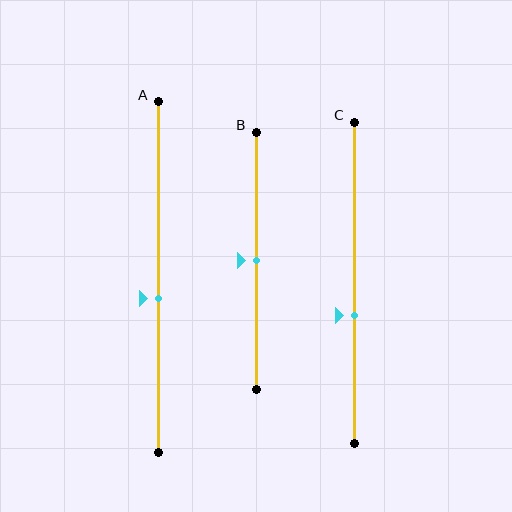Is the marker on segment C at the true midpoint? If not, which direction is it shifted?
No, the marker on segment C is shifted downward by about 10% of the segment length.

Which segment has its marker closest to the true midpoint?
Segment B has its marker closest to the true midpoint.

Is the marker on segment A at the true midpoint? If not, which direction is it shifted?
No, the marker on segment A is shifted downward by about 6% of the segment length.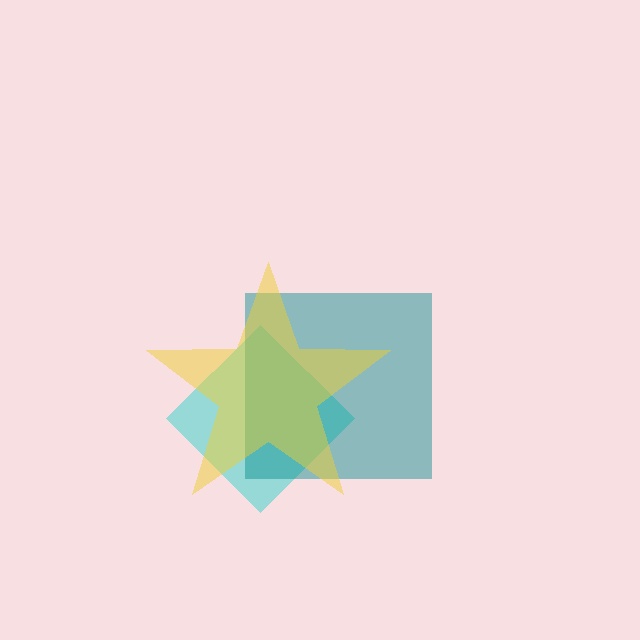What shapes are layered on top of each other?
The layered shapes are: a cyan diamond, a teal square, a yellow star.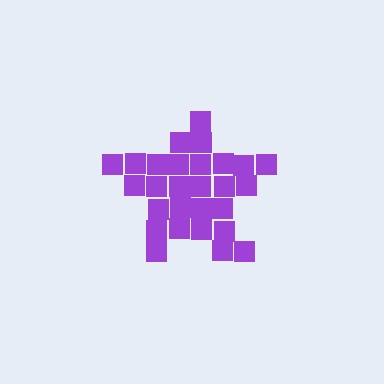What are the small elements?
The small elements are squares.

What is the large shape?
The large shape is a star.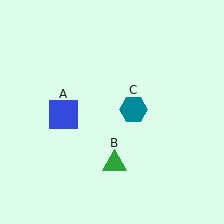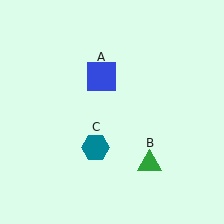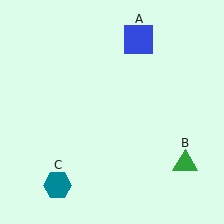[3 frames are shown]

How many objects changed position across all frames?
3 objects changed position: blue square (object A), green triangle (object B), teal hexagon (object C).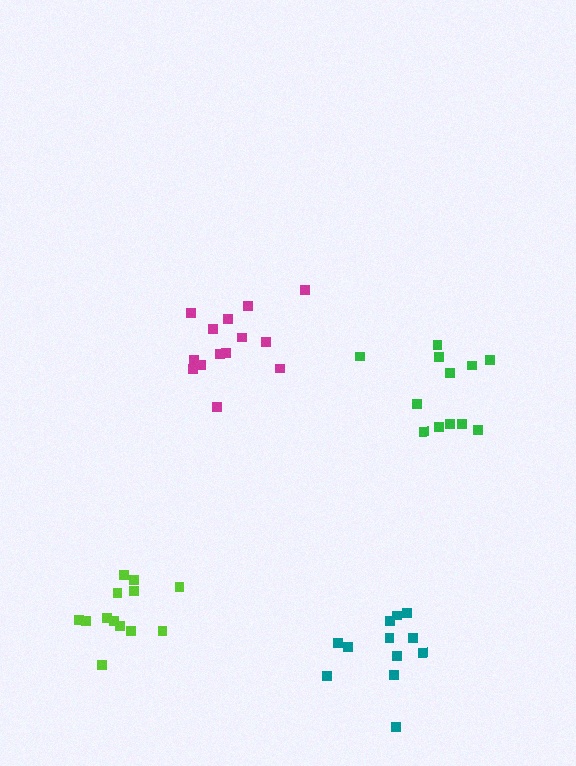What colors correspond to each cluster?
The clusters are colored: magenta, green, teal, lime.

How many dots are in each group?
Group 1: 15 dots, Group 2: 12 dots, Group 3: 12 dots, Group 4: 13 dots (52 total).